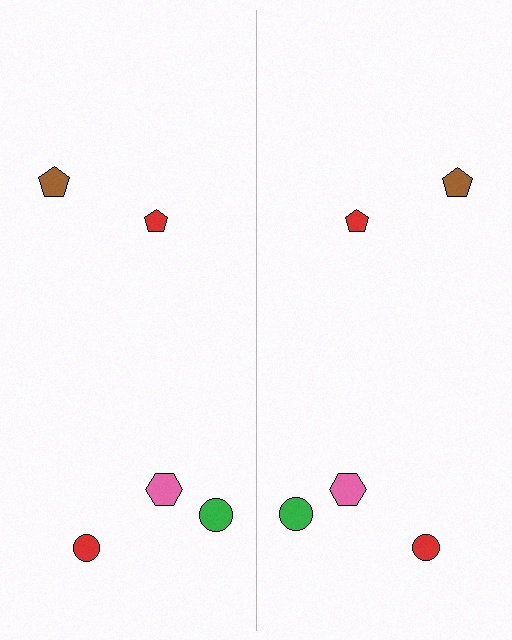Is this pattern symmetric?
Yes, this pattern has bilateral (reflection) symmetry.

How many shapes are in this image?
There are 10 shapes in this image.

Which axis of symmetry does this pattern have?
The pattern has a vertical axis of symmetry running through the center of the image.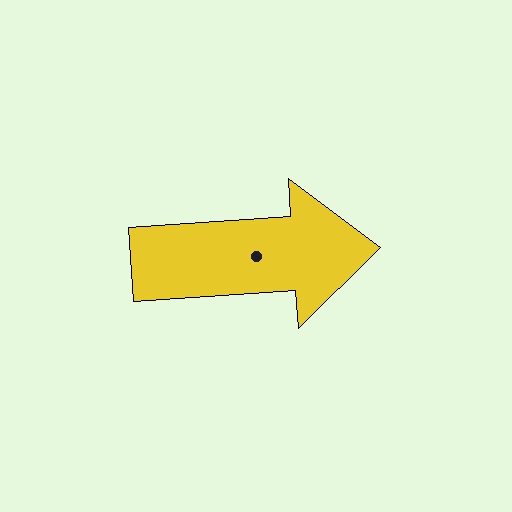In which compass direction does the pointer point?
East.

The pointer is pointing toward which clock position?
Roughly 3 o'clock.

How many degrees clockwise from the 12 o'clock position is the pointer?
Approximately 86 degrees.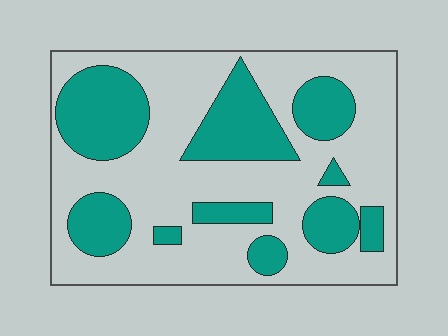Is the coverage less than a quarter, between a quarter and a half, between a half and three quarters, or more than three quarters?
Between a quarter and a half.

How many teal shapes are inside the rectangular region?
10.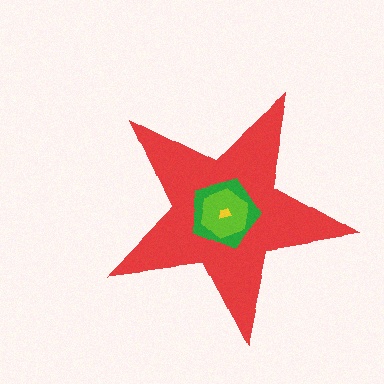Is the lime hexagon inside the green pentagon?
Yes.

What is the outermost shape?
The red star.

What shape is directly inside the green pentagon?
The lime hexagon.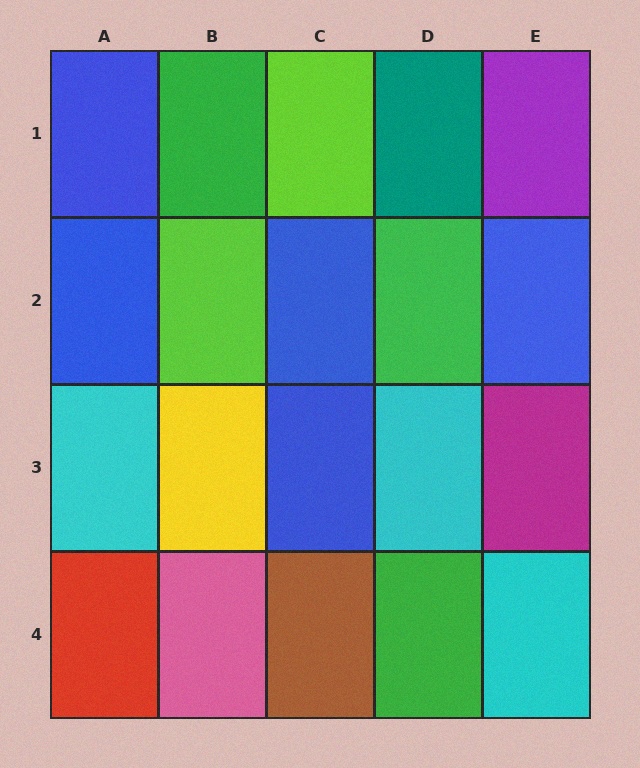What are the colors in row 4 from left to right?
Red, pink, brown, green, cyan.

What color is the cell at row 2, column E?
Blue.